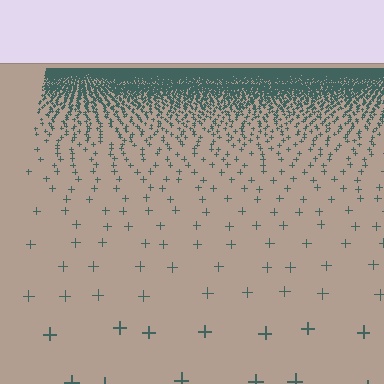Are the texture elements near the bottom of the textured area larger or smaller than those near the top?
Larger. Near the bottom, elements are closer to the viewer and appear at a bigger on-screen size.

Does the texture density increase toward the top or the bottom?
Density increases toward the top.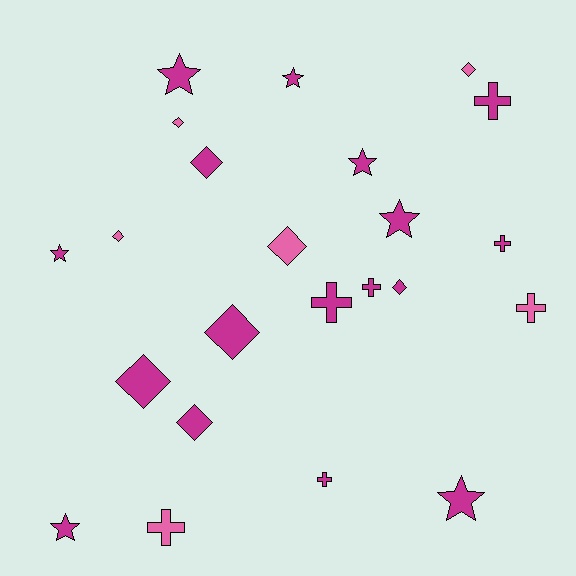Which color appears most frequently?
Magenta, with 17 objects.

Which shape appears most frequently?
Diamond, with 9 objects.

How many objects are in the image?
There are 23 objects.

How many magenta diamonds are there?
There are 5 magenta diamonds.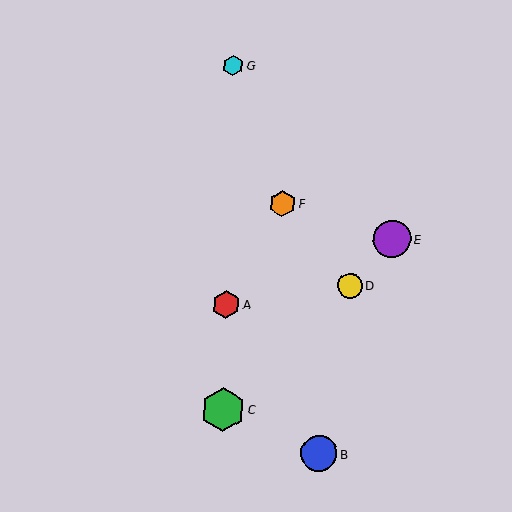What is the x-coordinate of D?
Object D is at x≈350.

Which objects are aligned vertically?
Objects A, C, G are aligned vertically.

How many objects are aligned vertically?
3 objects (A, C, G) are aligned vertically.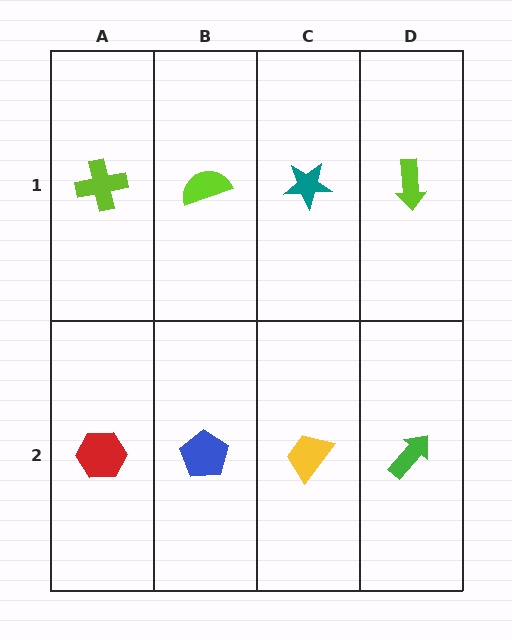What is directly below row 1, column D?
A green arrow.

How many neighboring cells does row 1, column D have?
2.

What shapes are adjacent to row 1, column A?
A red hexagon (row 2, column A), a lime semicircle (row 1, column B).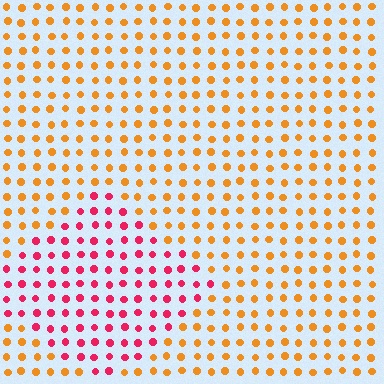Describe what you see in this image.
The image is filled with small orange elements in a uniform arrangement. A diamond-shaped region is visible where the elements are tinted to a slightly different hue, forming a subtle color boundary.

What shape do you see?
I see a diamond.